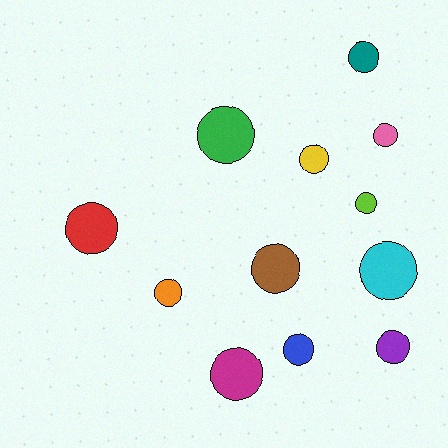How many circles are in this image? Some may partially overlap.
There are 12 circles.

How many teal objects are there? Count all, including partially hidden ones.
There is 1 teal object.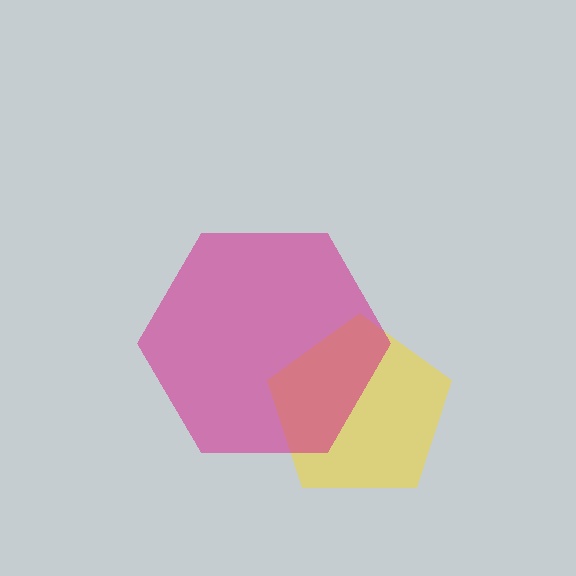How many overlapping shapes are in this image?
There are 2 overlapping shapes in the image.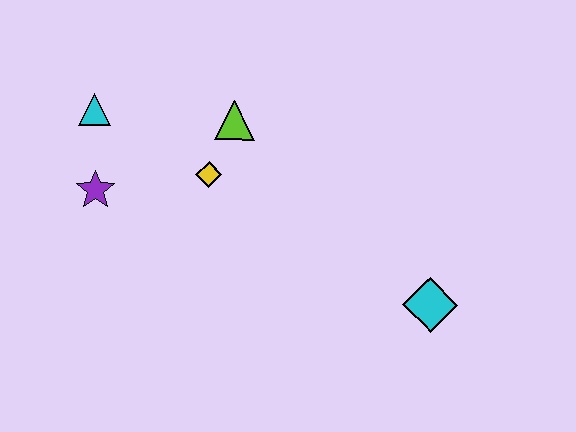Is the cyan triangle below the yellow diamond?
No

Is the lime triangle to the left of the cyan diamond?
Yes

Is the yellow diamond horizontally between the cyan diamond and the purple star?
Yes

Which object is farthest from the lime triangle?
The cyan diamond is farthest from the lime triangle.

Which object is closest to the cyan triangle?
The purple star is closest to the cyan triangle.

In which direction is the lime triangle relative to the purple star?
The lime triangle is to the right of the purple star.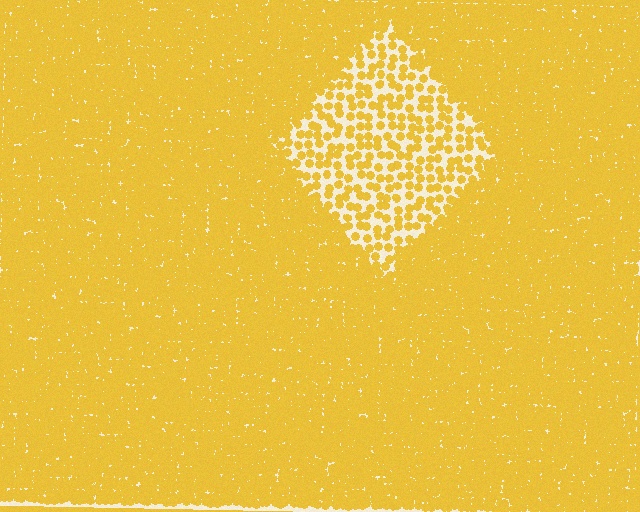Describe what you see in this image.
The image contains small yellow elements arranged at two different densities. A diamond-shaped region is visible where the elements are less densely packed than the surrounding area.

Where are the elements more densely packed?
The elements are more densely packed outside the diamond boundary.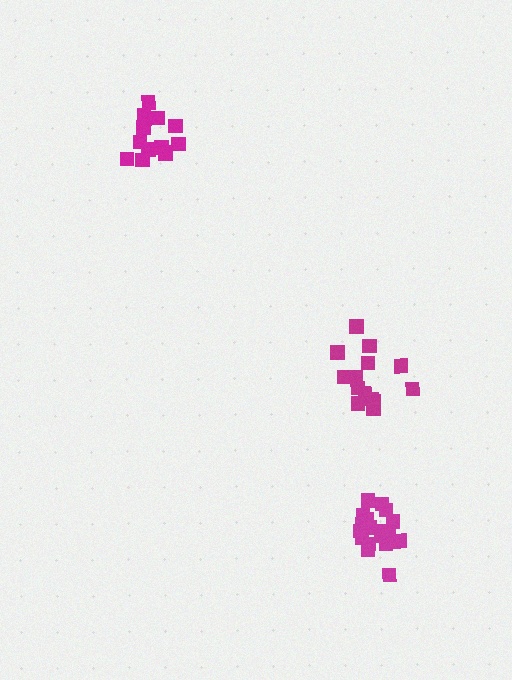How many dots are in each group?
Group 1: 14 dots, Group 2: 15 dots, Group 3: 18 dots (47 total).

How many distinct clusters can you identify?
There are 3 distinct clusters.